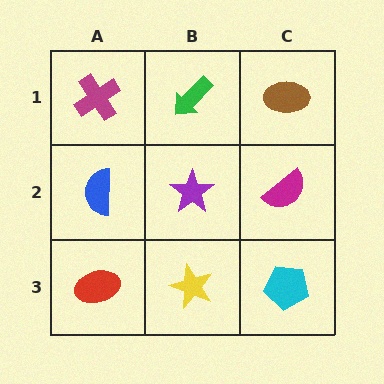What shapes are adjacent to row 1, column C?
A magenta semicircle (row 2, column C), a green arrow (row 1, column B).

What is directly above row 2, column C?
A brown ellipse.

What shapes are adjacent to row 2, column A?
A magenta cross (row 1, column A), a red ellipse (row 3, column A), a purple star (row 2, column B).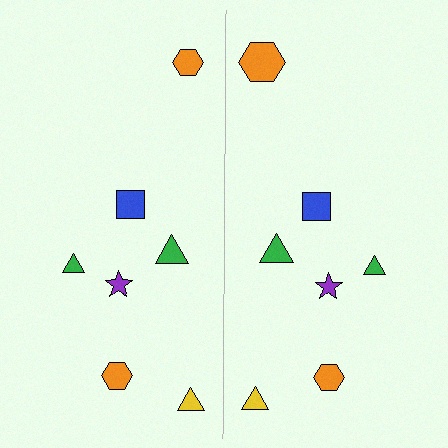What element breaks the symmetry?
The orange hexagon on the right side has a different size than its mirror counterpart.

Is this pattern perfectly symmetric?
No, the pattern is not perfectly symmetric. The orange hexagon on the right side has a different size than its mirror counterpart.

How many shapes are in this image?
There are 14 shapes in this image.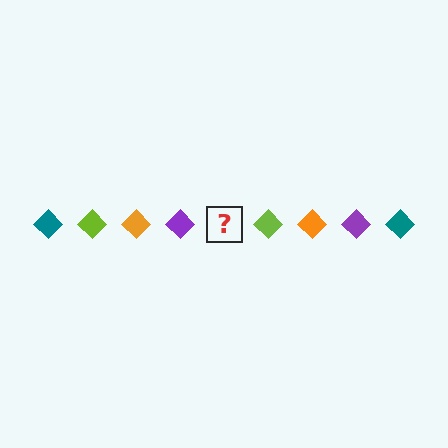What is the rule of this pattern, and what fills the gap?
The rule is that the pattern cycles through teal, lime, orange, purple diamonds. The gap should be filled with a teal diamond.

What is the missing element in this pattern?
The missing element is a teal diamond.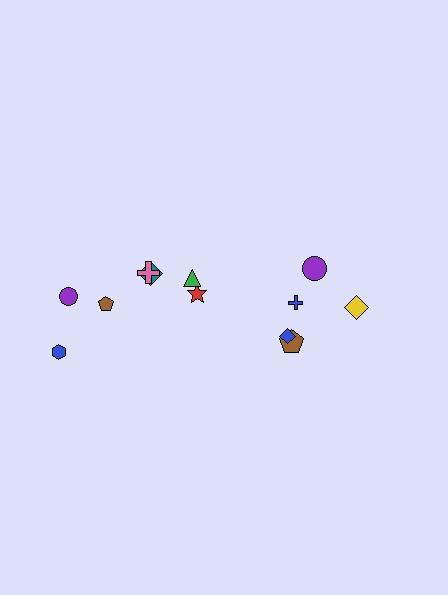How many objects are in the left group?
There are 7 objects.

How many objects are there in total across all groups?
There are 12 objects.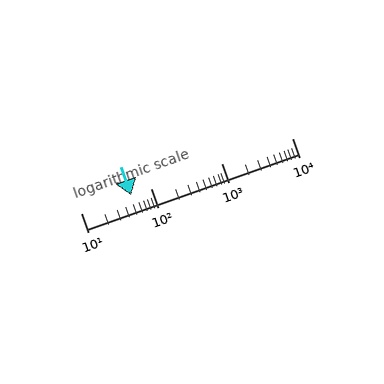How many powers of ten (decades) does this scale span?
The scale spans 3 decades, from 10 to 10000.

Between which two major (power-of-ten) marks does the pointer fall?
The pointer is between 10 and 100.